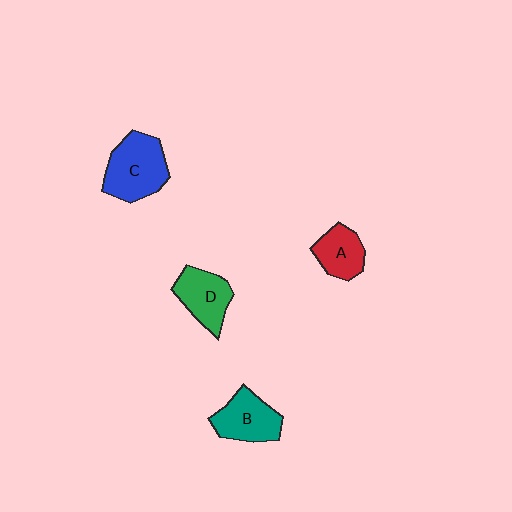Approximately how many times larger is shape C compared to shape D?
Approximately 1.3 times.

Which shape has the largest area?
Shape C (blue).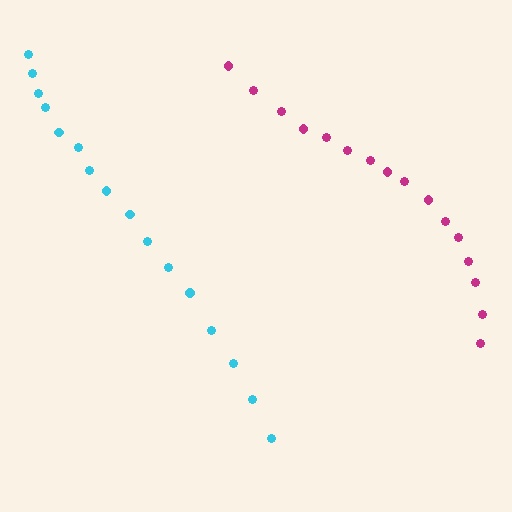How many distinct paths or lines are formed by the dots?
There are 2 distinct paths.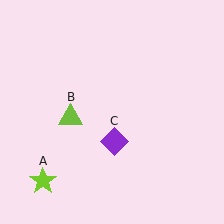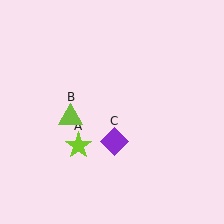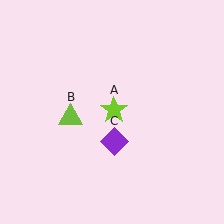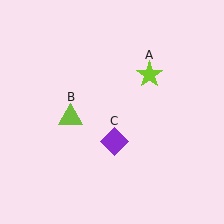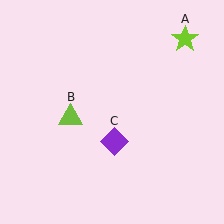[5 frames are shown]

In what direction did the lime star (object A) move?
The lime star (object A) moved up and to the right.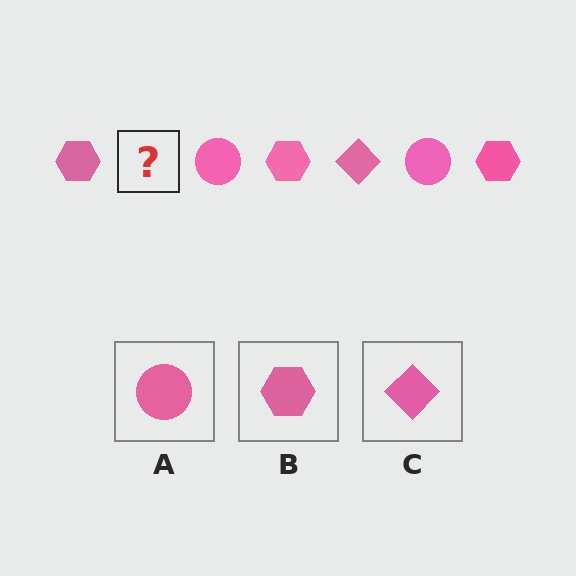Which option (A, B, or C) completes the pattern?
C.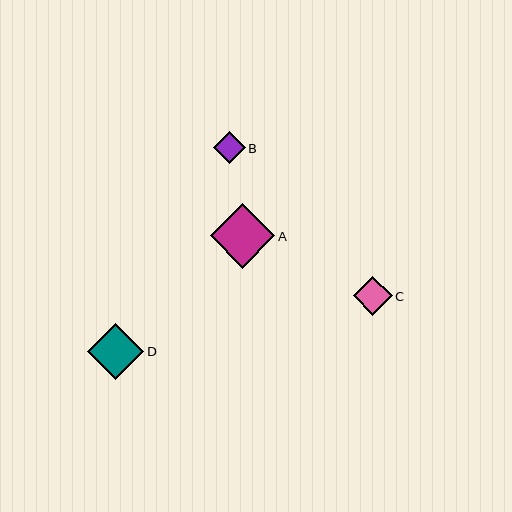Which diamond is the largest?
Diamond A is the largest with a size of approximately 64 pixels.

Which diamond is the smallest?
Diamond B is the smallest with a size of approximately 32 pixels.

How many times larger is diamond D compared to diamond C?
Diamond D is approximately 1.4 times the size of diamond C.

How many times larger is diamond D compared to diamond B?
Diamond D is approximately 1.8 times the size of diamond B.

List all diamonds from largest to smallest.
From largest to smallest: A, D, C, B.